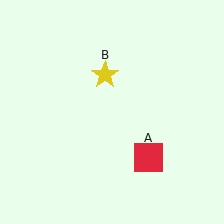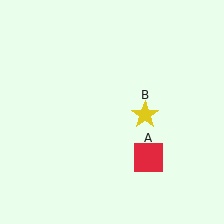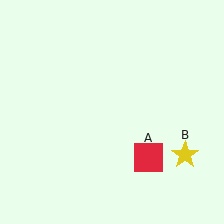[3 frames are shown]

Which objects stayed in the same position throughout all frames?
Red square (object A) remained stationary.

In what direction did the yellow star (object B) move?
The yellow star (object B) moved down and to the right.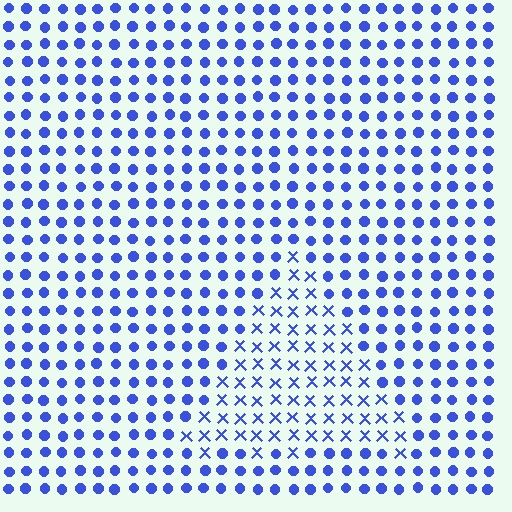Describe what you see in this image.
The image is filled with small blue elements arranged in a uniform grid. A triangle-shaped region contains X marks, while the surrounding area contains circles. The boundary is defined purely by the change in element shape.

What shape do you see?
I see a triangle.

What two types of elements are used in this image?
The image uses X marks inside the triangle region and circles outside it.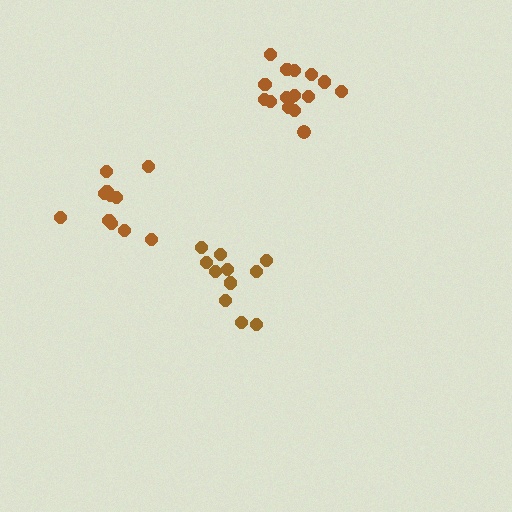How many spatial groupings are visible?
There are 3 spatial groupings.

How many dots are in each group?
Group 1: 11 dots, Group 2: 11 dots, Group 3: 16 dots (38 total).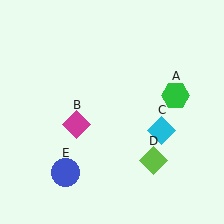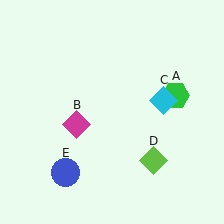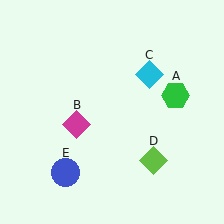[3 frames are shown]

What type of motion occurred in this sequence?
The cyan diamond (object C) rotated counterclockwise around the center of the scene.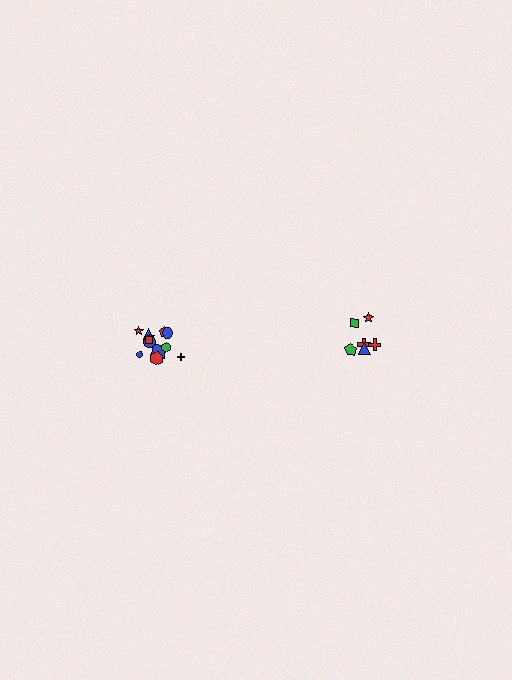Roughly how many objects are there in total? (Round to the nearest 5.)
Roughly 20 objects in total.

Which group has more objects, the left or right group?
The left group.